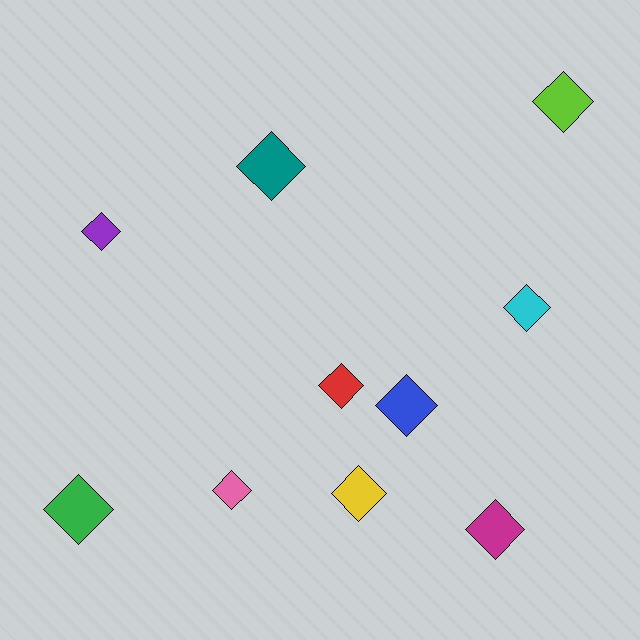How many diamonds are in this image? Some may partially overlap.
There are 10 diamonds.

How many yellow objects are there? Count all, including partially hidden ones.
There is 1 yellow object.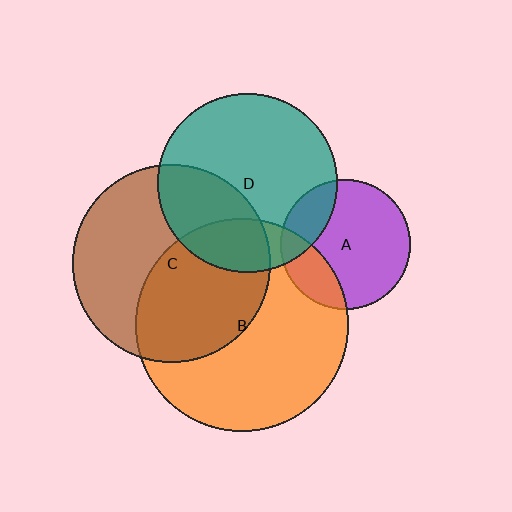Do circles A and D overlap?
Yes.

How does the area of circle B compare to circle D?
Approximately 1.4 times.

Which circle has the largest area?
Circle B (orange).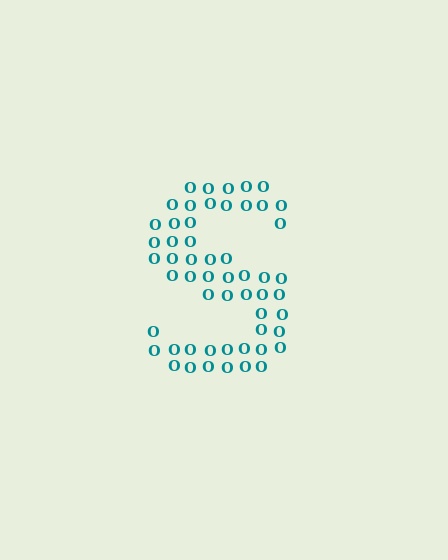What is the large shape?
The large shape is the letter S.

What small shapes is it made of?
It is made of small letter O's.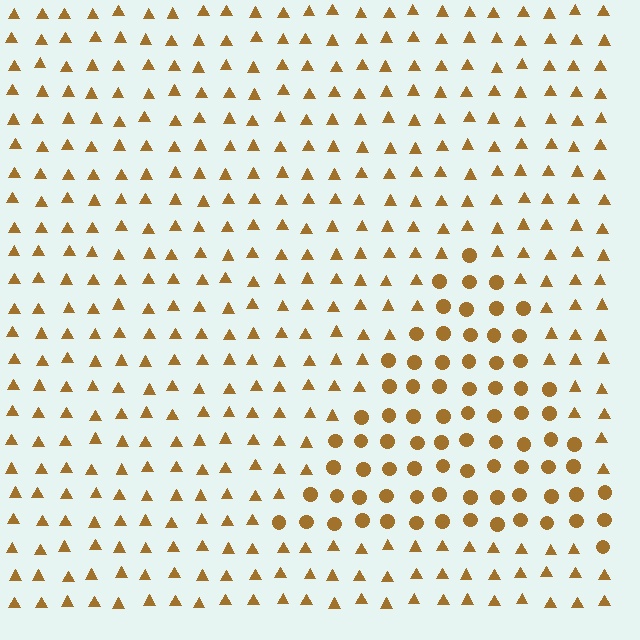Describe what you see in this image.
The image is filled with small brown elements arranged in a uniform grid. A triangle-shaped region contains circles, while the surrounding area contains triangles. The boundary is defined purely by the change in element shape.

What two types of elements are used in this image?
The image uses circles inside the triangle region and triangles outside it.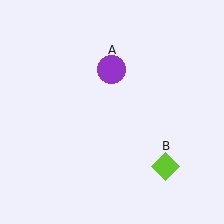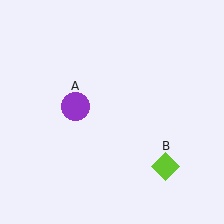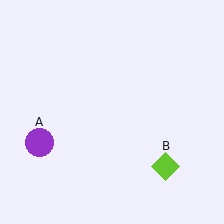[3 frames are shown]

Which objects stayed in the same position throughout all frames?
Lime diamond (object B) remained stationary.